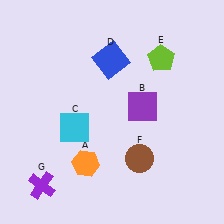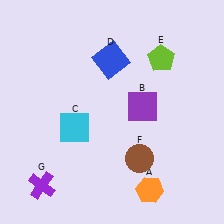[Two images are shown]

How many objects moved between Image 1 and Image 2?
1 object moved between the two images.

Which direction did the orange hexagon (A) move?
The orange hexagon (A) moved right.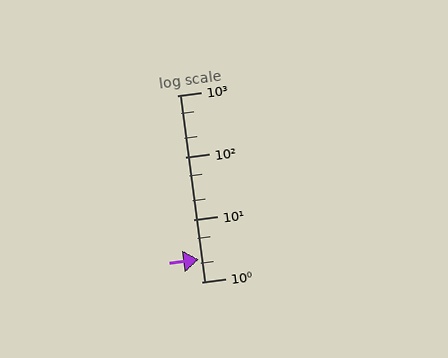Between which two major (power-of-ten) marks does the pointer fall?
The pointer is between 1 and 10.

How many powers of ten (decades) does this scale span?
The scale spans 3 decades, from 1 to 1000.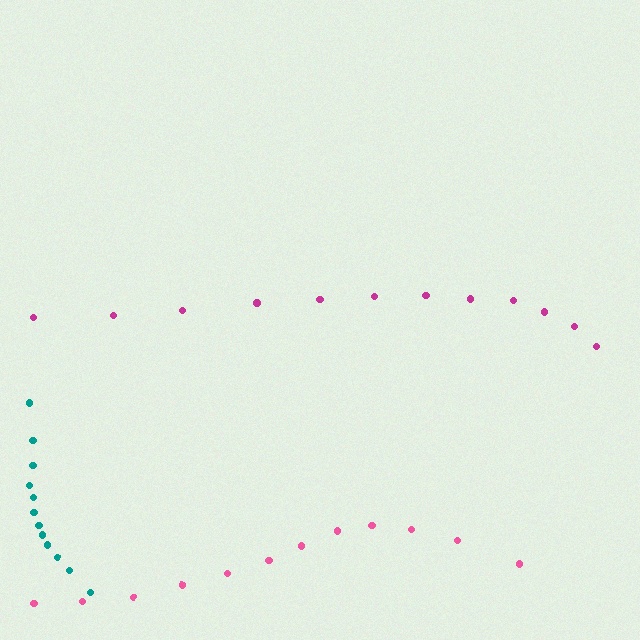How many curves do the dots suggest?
There are 3 distinct paths.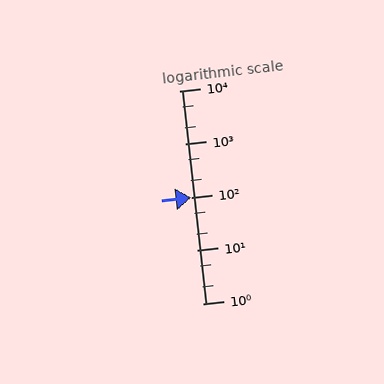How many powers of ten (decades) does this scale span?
The scale spans 4 decades, from 1 to 10000.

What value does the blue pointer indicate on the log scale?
The pointer indicates approximately 100.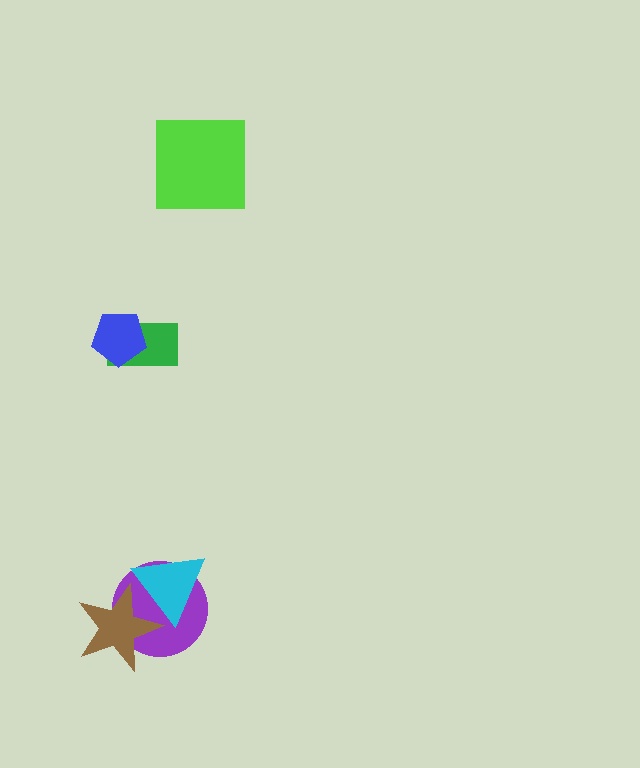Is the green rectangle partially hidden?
Yes, it is partially covered by another shape.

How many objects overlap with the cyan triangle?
2 objects overlap with the cyan triangle.